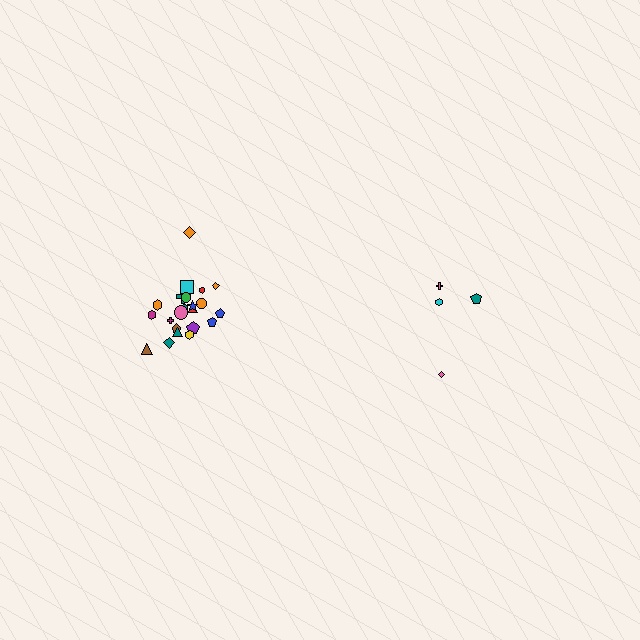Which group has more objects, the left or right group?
The left group.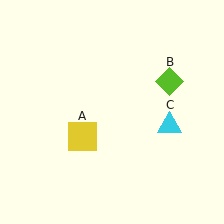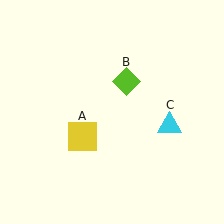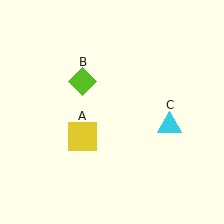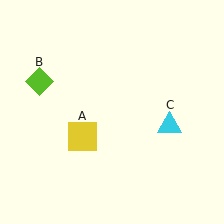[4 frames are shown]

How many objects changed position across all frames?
1 object changed position: lime diamond (object B).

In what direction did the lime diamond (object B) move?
The lime diamond (object B) moved left.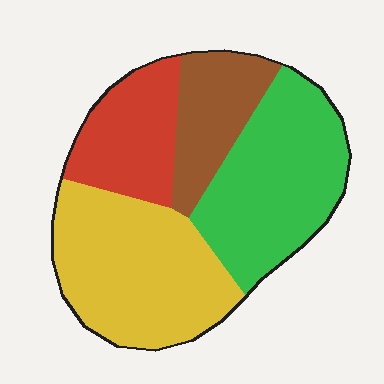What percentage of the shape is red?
Red covers roughly 20% of the shape.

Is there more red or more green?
Green.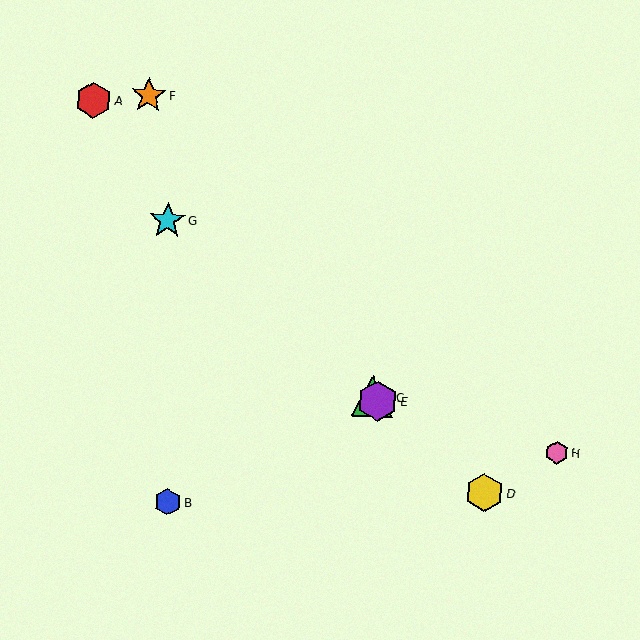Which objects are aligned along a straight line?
Objects C, D, E, G are aligned along a straight line.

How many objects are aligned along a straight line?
4 objects (C, D, E, G) are aligned along a straight line.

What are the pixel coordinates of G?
Object G is at (167, 220).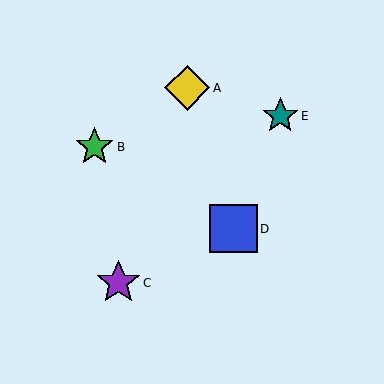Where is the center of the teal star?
The center of the teal star is at (280, 116).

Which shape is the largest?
The blue square (labeled D) is the largest.